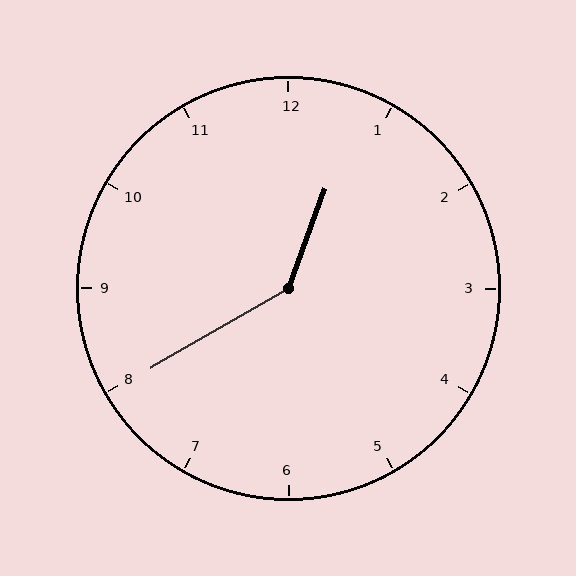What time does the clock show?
12:40.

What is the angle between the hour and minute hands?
Approximately 140 degrees.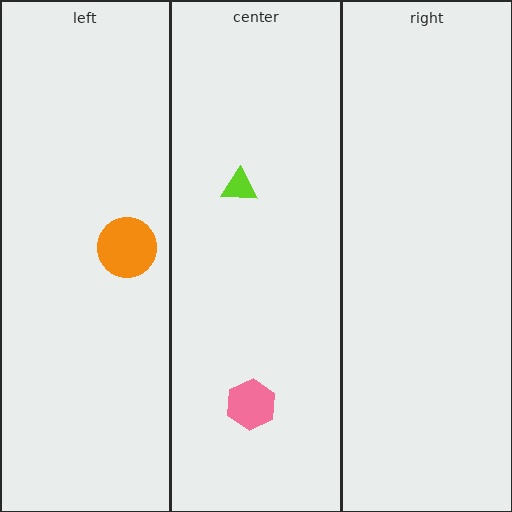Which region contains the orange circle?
The left region.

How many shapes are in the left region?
1.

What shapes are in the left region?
The orange circle.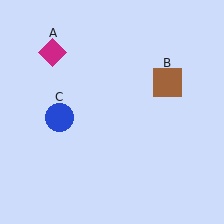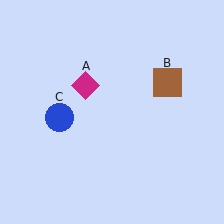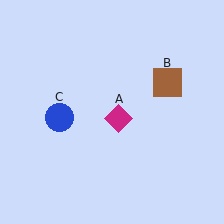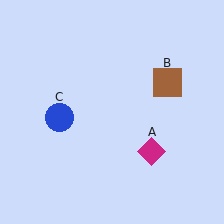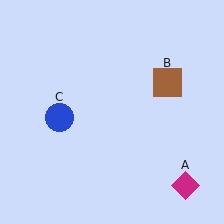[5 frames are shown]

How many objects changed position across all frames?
1 object changed position: magenta diamond (object A).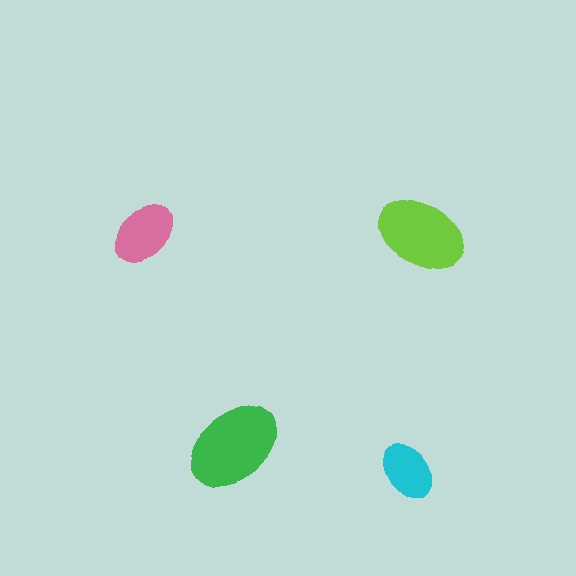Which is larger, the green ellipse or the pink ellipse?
The green one.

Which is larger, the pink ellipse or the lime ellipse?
The lime one.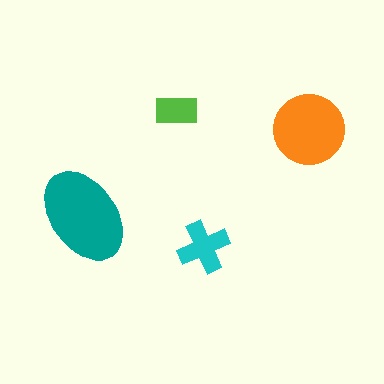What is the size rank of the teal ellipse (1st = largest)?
1st.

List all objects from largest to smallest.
The teal ellipse, the orange circle, the cyan cross, the lime rectangle.